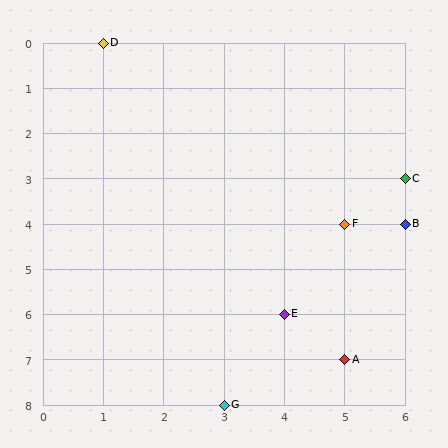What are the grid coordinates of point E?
Point E is at grid coordinates (4, 6).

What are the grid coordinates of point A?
Point A is at grid coordinates (5, 7).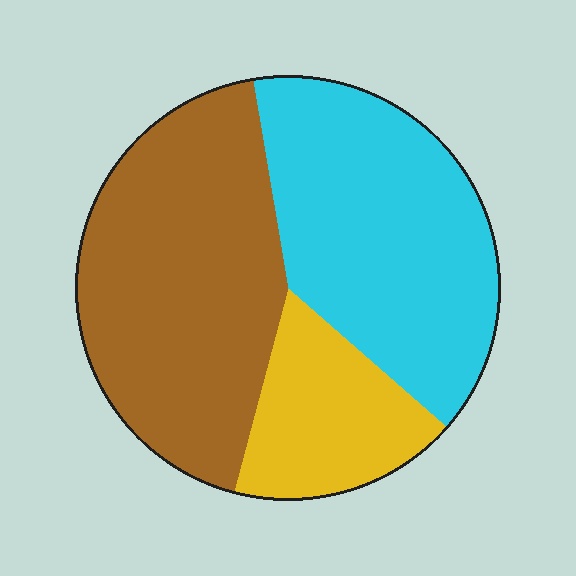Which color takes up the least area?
Yellow, at roughly 20%.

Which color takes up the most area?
Brown, at roughly 45%.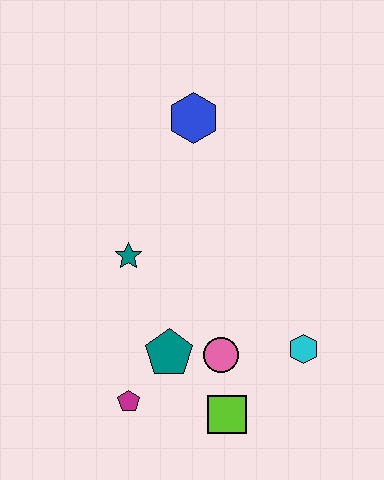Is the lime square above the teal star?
No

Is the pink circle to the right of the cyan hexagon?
No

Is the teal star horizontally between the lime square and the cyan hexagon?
No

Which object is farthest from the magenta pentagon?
The blue hexagon is farthest from the magenta pentagon.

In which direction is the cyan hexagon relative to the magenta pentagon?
The cyan hexagon is to the right of the magenta pentagon.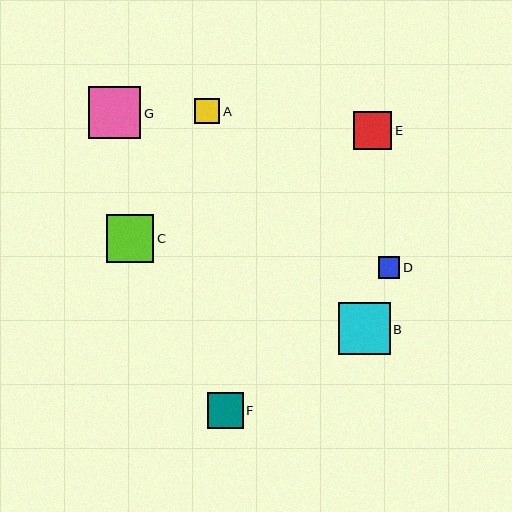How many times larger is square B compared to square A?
Square B is approximately 2.1 times the size of square A.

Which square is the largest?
Square B is the largest with a size of approximately 52 pixels.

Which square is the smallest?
Square D is the smallest with a size of approximately 22 pixels.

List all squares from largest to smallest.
From largest to smallest: B, G, C, E, F, A, D.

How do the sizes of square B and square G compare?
Square B and square G are approximately the same size.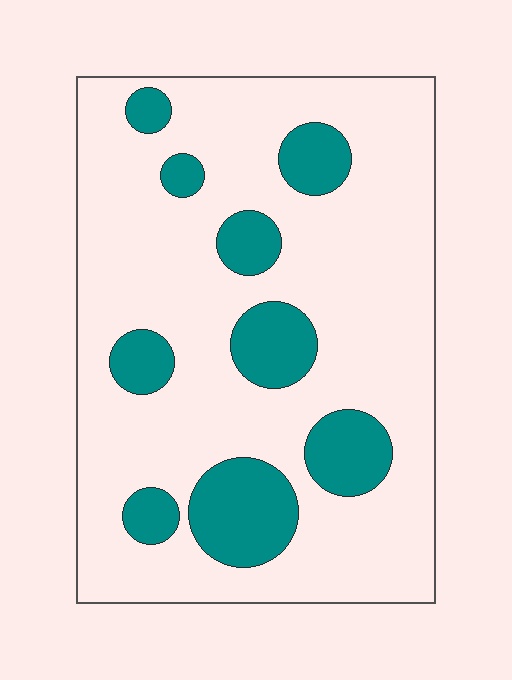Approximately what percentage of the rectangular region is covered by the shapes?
Approximately 20%.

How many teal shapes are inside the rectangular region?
9.